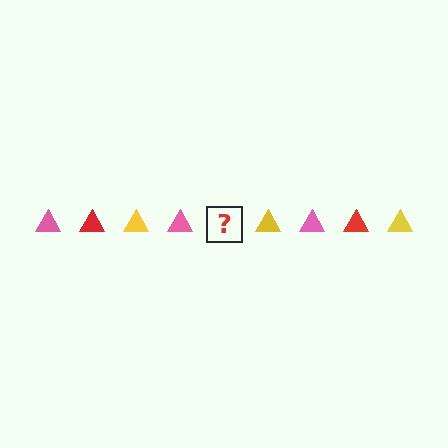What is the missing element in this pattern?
The missing element is a red triangle.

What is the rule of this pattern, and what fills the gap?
The rule is that the pattern cycles through pink, red, yellow triangles. The gap should be filled with a red triangle.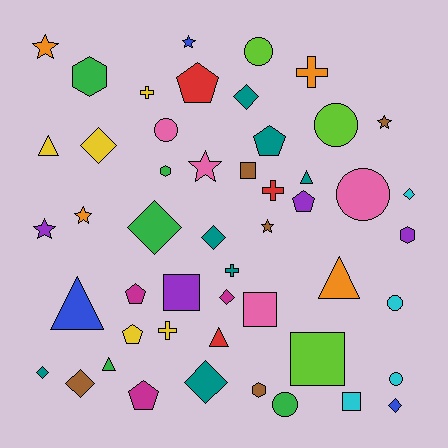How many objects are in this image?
There are 50 objects.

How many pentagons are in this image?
There are 6 pentagons.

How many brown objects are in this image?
There are 5 brown objects.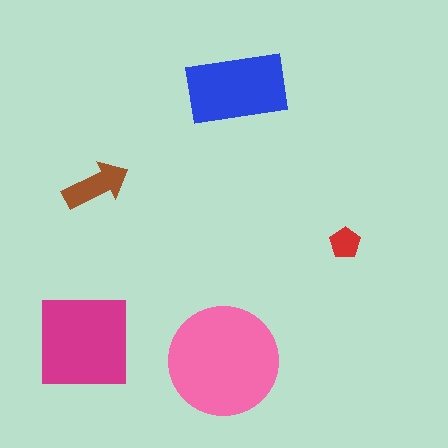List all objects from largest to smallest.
The pink circle, the magenta square, the blue rectangle, the brown arrow, the red pentagon.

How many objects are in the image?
There are 5 objects in the image.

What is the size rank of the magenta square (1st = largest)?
2nd.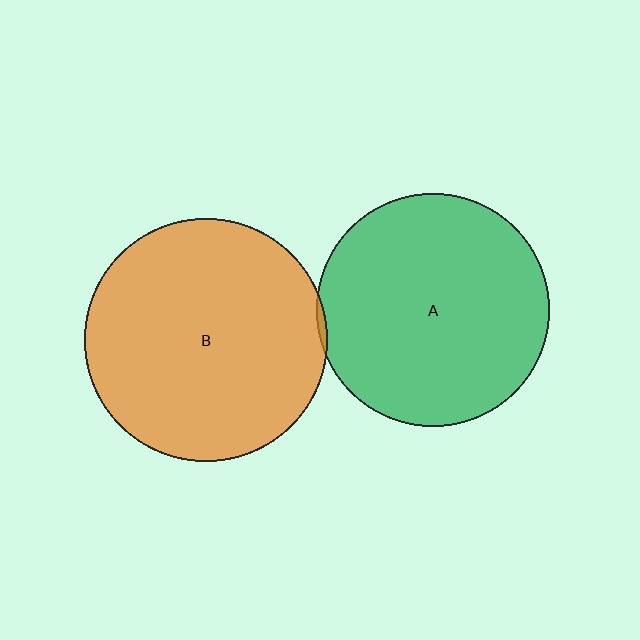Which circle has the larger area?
Circle B (orange).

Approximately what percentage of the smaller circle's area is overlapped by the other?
Approximately 5%.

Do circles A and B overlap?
Yes.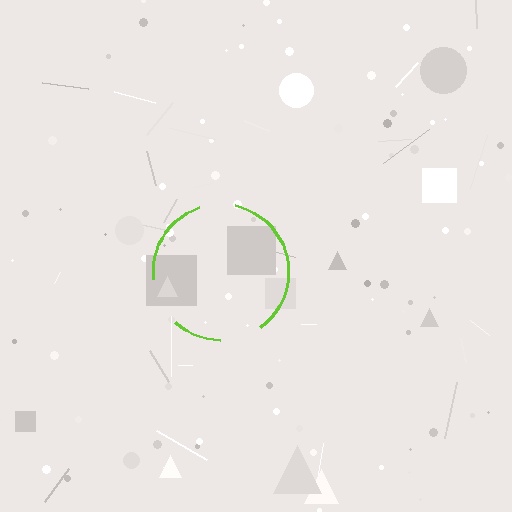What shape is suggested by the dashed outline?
The dashed outline suggests a circle.